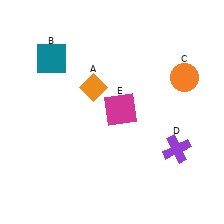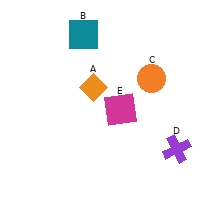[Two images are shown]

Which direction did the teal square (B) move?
The teal square (B) moved right.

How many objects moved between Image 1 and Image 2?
2 objects moved between the two images.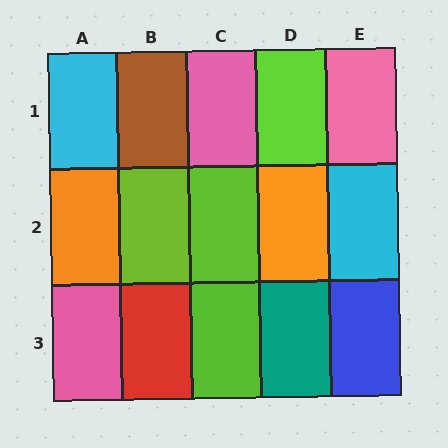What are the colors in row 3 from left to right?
Pink, red, lime, teal, blue.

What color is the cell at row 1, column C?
Pink.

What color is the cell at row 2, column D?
Orange.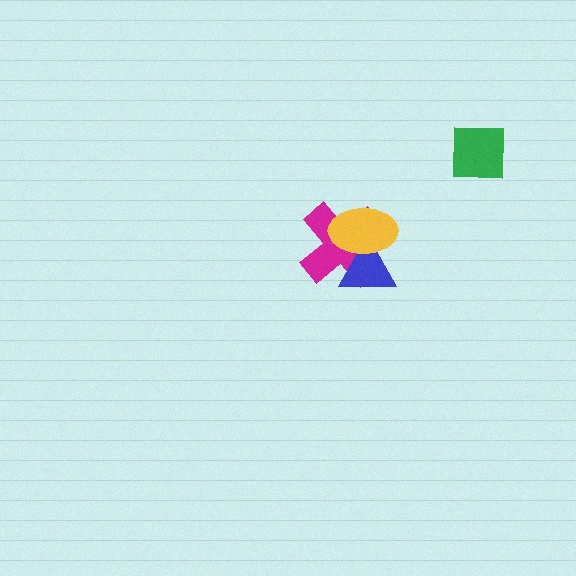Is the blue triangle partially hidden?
Yes, it is partially covered by another shape.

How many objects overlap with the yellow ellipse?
2 objects overlap with the yellow ellipse.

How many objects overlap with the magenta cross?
2 objects overlap with the magenta cross.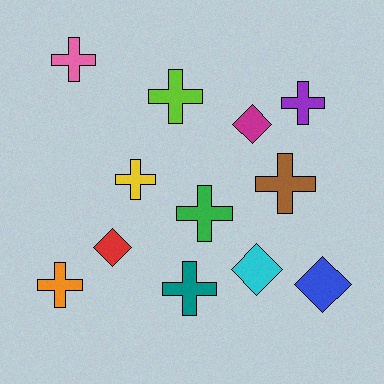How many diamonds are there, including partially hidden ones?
There are 4 diamonds.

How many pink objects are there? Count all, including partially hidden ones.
There is 1 pink object.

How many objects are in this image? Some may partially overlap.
There are 12 objects.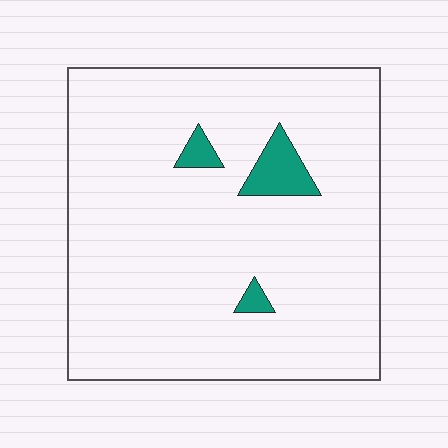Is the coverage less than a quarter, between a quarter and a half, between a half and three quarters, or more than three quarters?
Less than a quarter.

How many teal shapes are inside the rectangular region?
3.